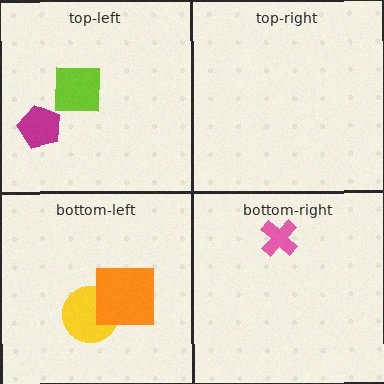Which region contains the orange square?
The bottom-left region.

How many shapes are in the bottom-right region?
1.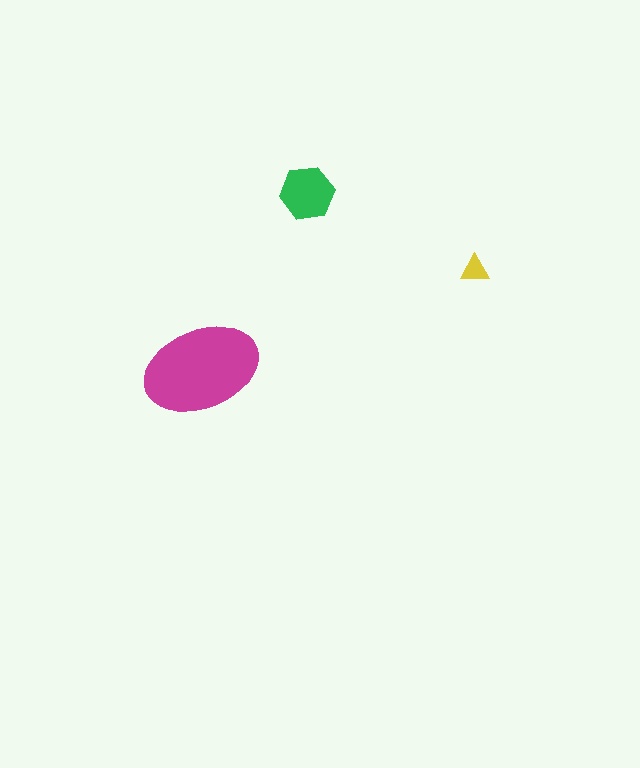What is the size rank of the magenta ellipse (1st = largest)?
1st.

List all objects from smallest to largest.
The yellow triangle, the green hexagon, the magenta ellipse.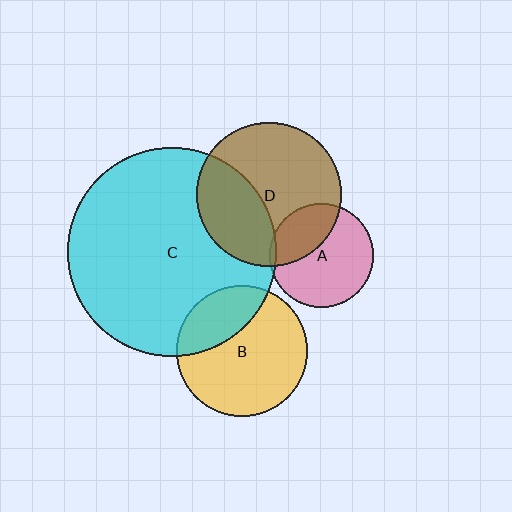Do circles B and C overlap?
Yes.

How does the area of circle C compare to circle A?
Approximately 4.0 times.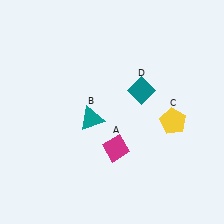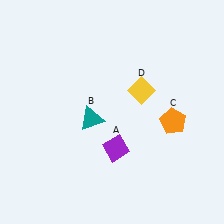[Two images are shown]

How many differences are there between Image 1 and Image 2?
There are 3 differences between the two images.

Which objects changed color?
A changed from magenta to purple. C changed from yellow to orange. D changed from teal to yellow.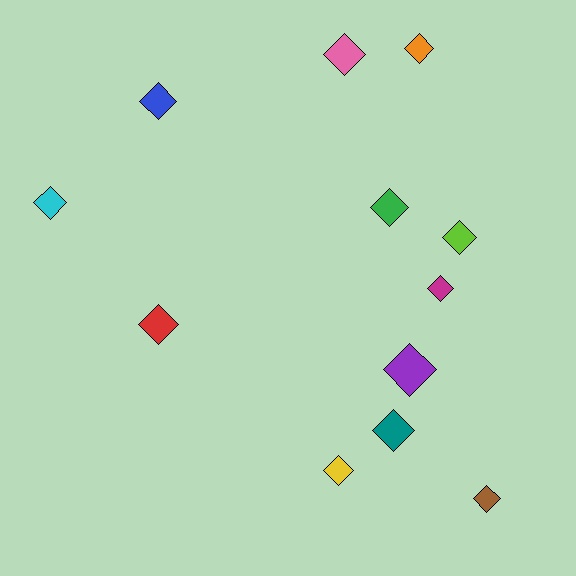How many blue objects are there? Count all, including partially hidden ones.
There is 1 blue object.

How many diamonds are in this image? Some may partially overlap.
There are 12 diamonds.